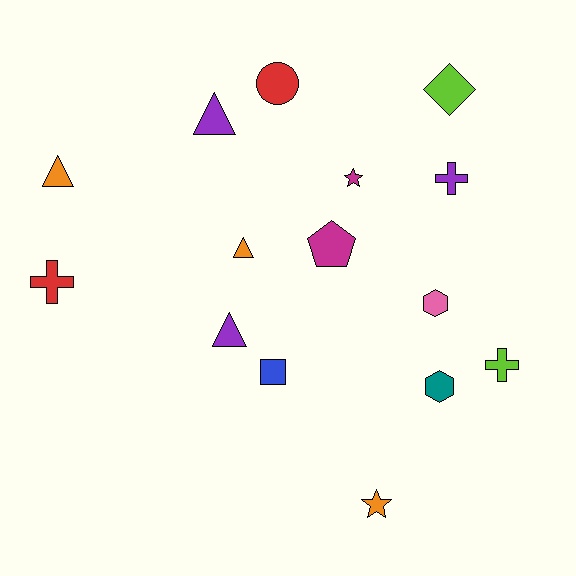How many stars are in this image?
There are 2 stars.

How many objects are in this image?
There are 15 objects.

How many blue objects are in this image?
There is 1 blue object.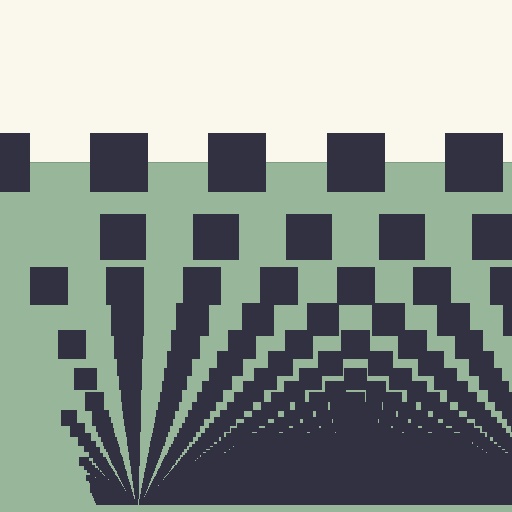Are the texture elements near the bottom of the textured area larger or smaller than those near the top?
Smaller. The gradient is inverted — elements near the bottom are smaller and denser.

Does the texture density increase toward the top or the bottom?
Density increases toward the bottom.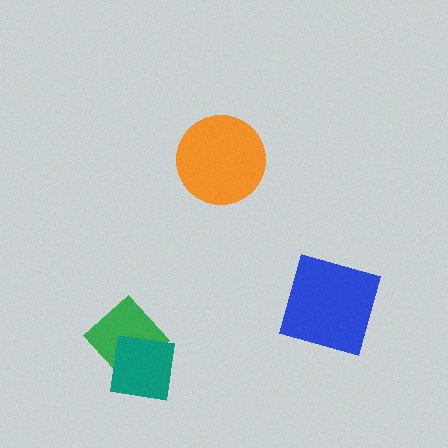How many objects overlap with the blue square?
0 objects overlap with the blue square.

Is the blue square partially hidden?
No, no other shape covers it.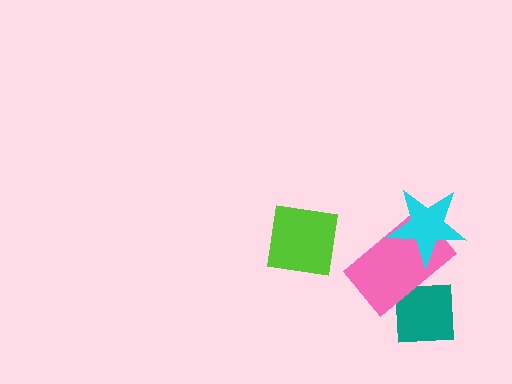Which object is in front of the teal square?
The pink rectangle is in front of the teal square.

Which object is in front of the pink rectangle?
The cyan star is in front of the pink rectangle.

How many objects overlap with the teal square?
1 object overlaps with the teal square.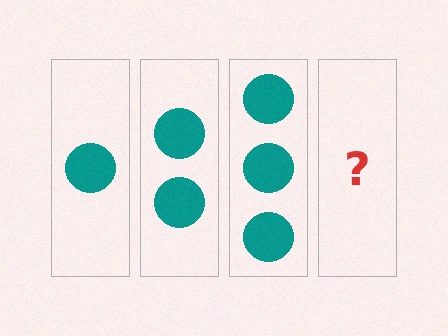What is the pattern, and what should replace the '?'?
The pattern is that each step adds one more circle. The '?' should be 4 circles.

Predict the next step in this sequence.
The next step is 4 circles.